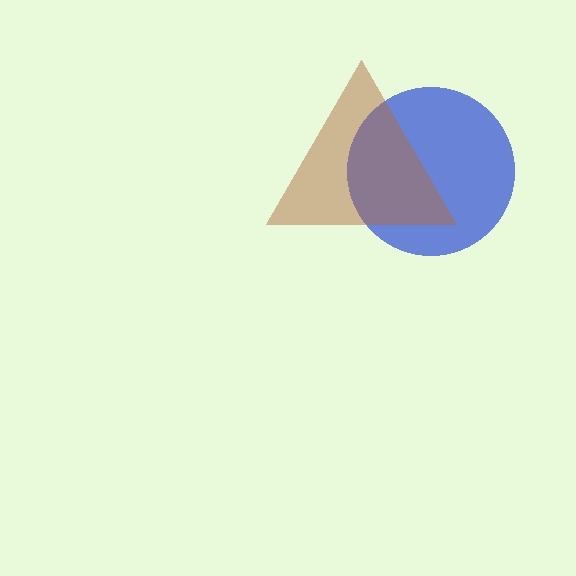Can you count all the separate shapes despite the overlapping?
Yes, there are 2 separate shapes.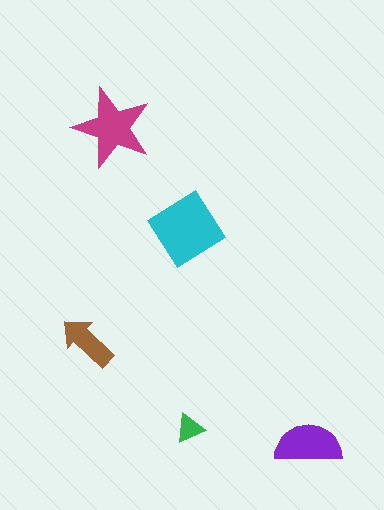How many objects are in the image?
There are 5 objects in the image.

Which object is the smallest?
The green triangle.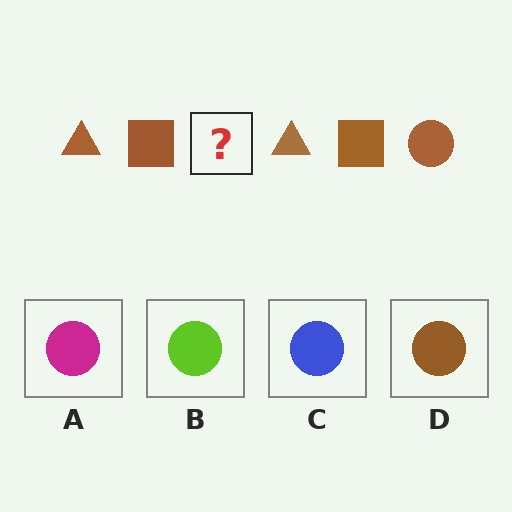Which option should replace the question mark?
Option D.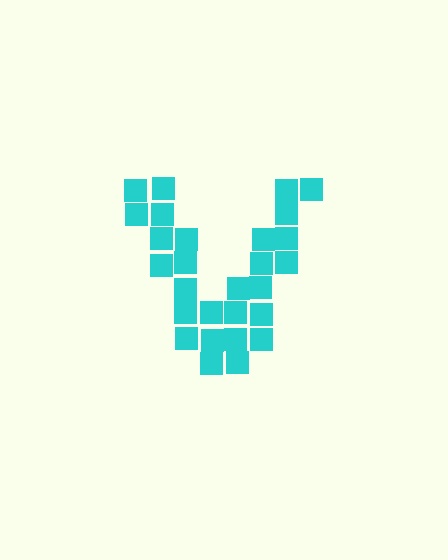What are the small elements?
The small elements are squares.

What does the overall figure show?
The overall figure shows the letter V.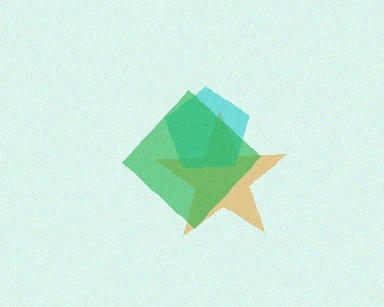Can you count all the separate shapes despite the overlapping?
Yes, there are 3 separate shapes.